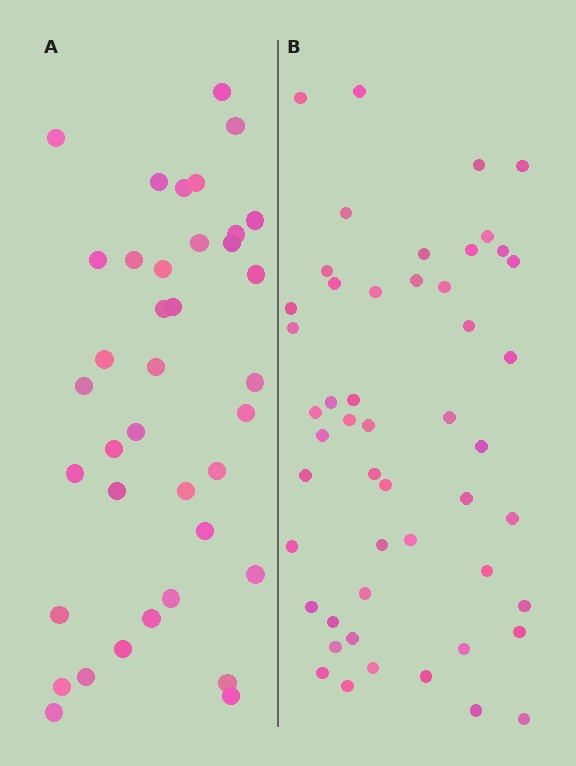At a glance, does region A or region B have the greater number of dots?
Region B (the right region) has more dots.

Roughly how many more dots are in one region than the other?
Region B has roughly 12 or so more dots than region A.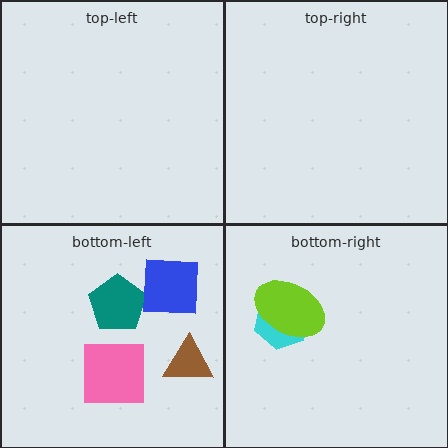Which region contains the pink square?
The bottom-left region.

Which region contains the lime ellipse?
The bottom-right region.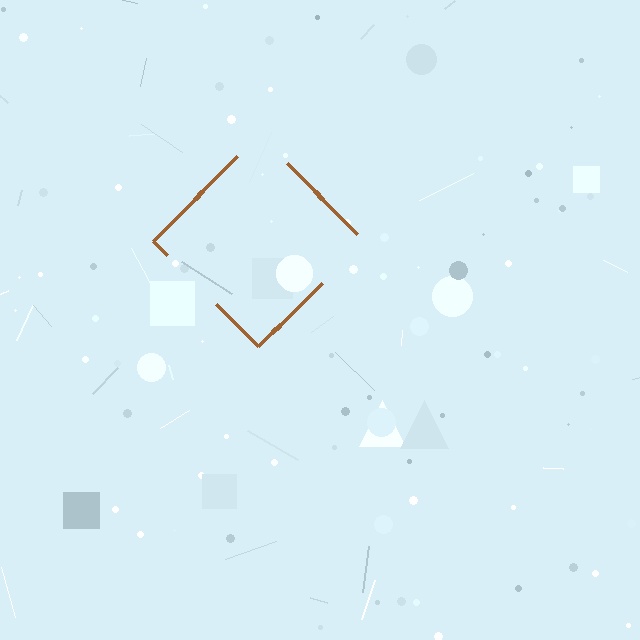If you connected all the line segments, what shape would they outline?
They would outline a diamond.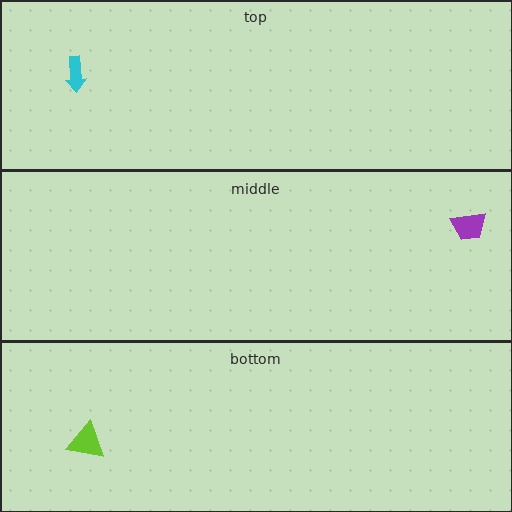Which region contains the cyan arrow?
The top region.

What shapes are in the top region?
The cyan arrow.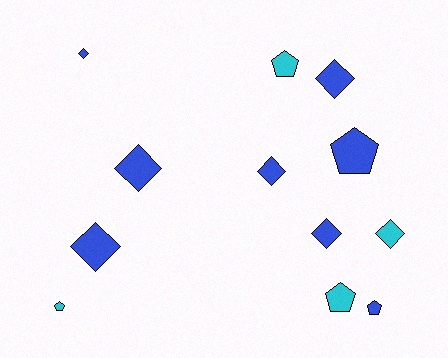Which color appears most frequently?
Blue, with 8 objects.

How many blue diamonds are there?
There are 6 blue diamonds.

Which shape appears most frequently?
Diamond, with 7 objects.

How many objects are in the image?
There are 12 objects.